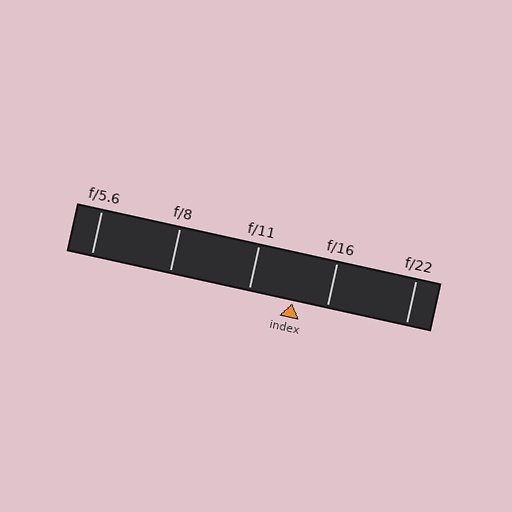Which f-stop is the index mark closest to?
The index mark is closest to f/16.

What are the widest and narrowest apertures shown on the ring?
The widest aperture shown is f/5.6 and the narrowest is f/22.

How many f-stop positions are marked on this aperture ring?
There are 5 f-stop positions marked.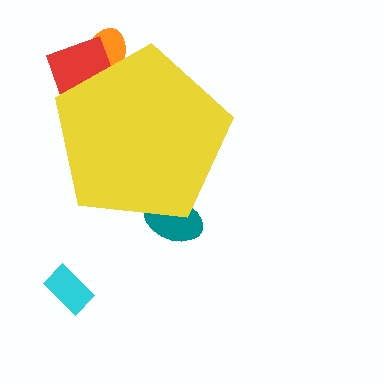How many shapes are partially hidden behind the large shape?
3 shapes are partially hidden.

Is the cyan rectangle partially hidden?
No, the cyan rectangle is fully visible.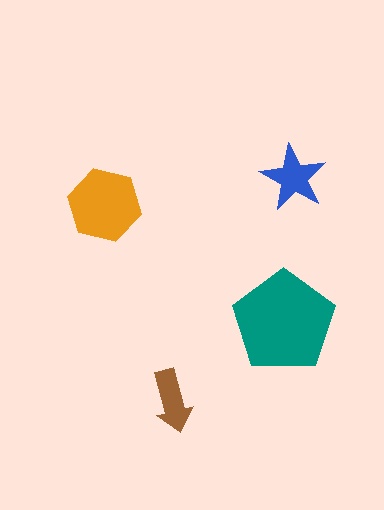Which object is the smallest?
The brown arrow.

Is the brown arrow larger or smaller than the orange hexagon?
Smaller.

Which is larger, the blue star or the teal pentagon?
The teal pentagon.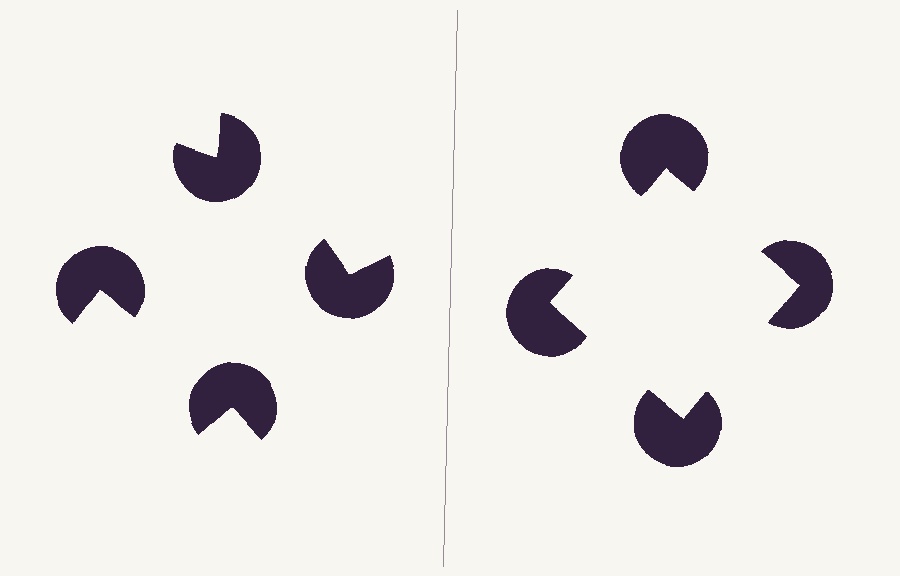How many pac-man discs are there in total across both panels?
8 — 4 on each side.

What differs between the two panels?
The pac-man discs are positioned identically on both sides; only the wedge orientations differ. On the right they align to a square; on the left they are misaligned.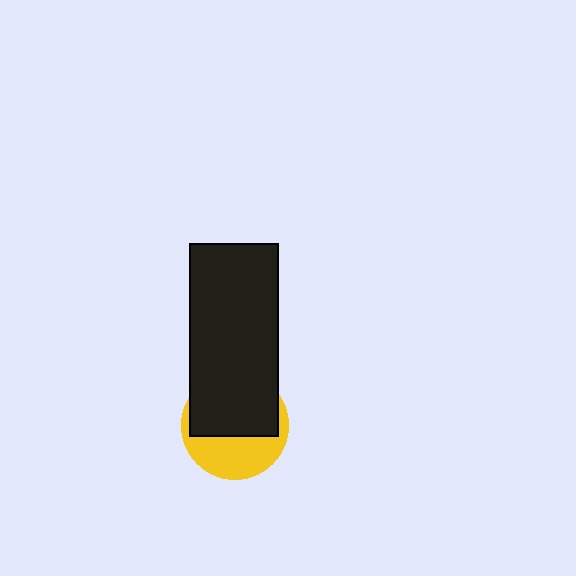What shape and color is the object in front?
The object in front is a black rectangle.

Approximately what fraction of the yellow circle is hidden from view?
Roughly 58% of the yellow circle is hidden behind the black rectangle.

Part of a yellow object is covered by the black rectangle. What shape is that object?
It is a circle.